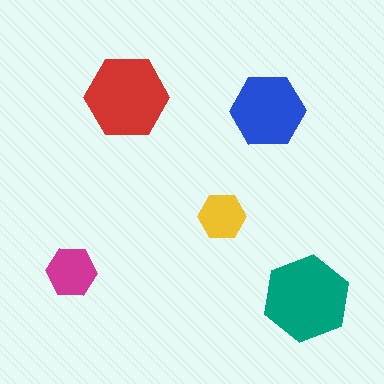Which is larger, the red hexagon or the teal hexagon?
The teal one.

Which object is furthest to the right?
The teal hexagon is rightmost.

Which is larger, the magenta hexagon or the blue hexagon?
The blue one.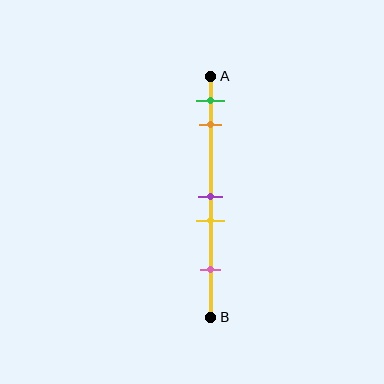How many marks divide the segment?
There are 5 marks dividing the segment.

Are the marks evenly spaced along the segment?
No, the marks are not evenly spaced.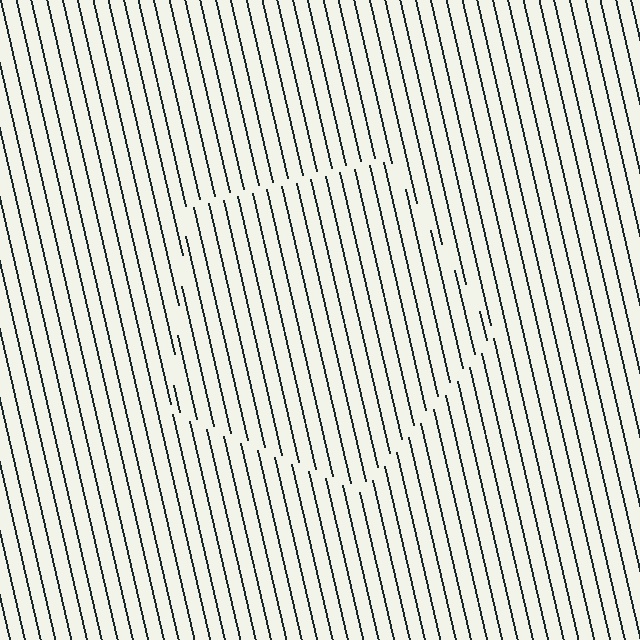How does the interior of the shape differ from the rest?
The interior of the shape contains the same grating, shifted by half a period — the contour is defined by the phase discontinuity where line-ends from the inner and outer gratings abut.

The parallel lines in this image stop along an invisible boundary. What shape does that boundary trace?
An illusory pentagon. The interior of the shape contains the same grating, shifted by half a period — the contour is defined by the phase discontinuity where line-ends from the inner and outer gratings abut.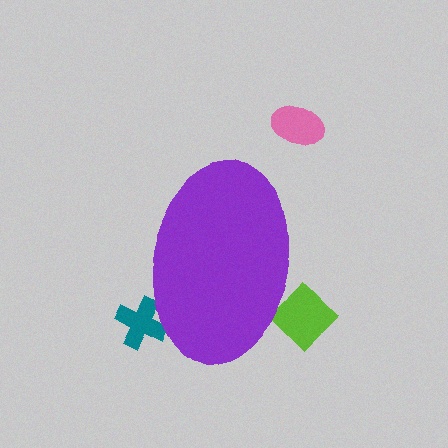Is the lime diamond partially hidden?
Yes, the lime diamond is partially hidden behind the purple ellipse.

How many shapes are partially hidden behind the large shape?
2 shapes are partially hidden.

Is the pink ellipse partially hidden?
No, the pink ellipse is fully visible.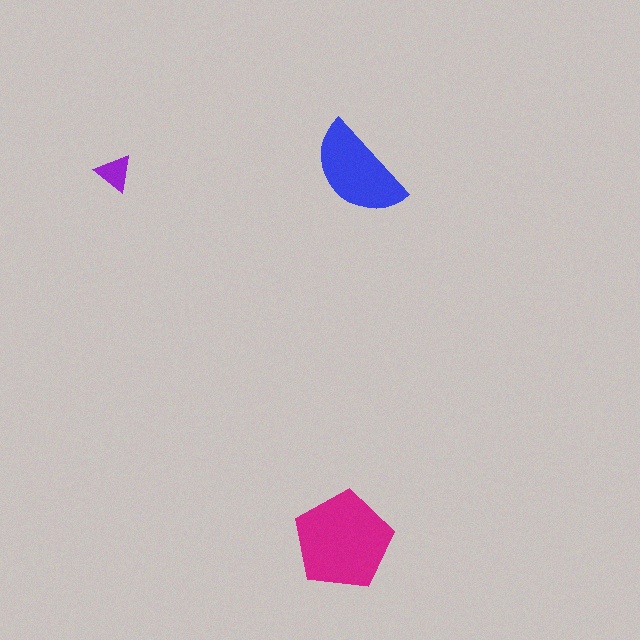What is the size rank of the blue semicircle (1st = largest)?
2nd.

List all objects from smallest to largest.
The purple triangle, the blue semicircle, the magenta pentagon.